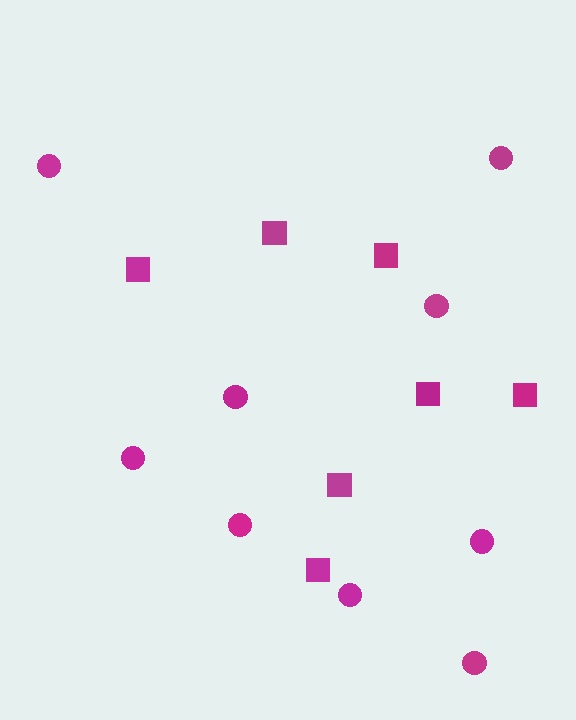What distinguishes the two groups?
There are 2 groups: one group of squares (7) and one group of circles (9).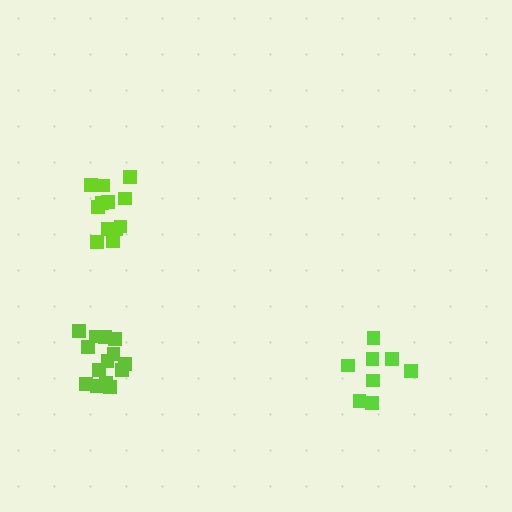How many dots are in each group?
Group 1: 12 dots, Group 2: 8 dots, Group 3: 14 dots (34 total).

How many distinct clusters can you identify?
There are 3 distinct clusters.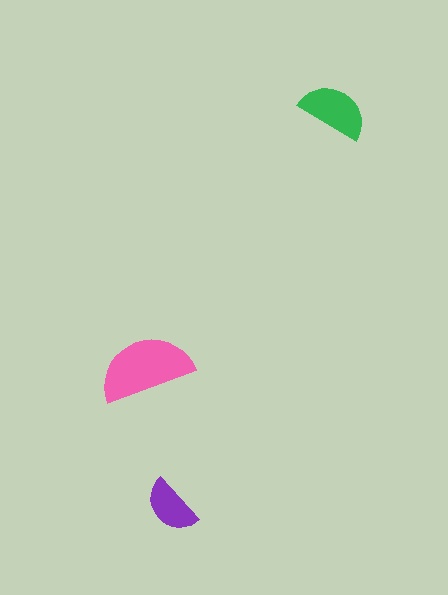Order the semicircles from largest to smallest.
the pink one, the green one, the purple one.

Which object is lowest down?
The purple semicircle is bottommost.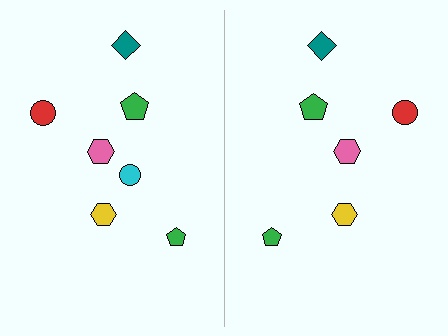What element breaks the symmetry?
A cyan circle is missing from the right side.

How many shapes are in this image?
There are 13 shapes in this image.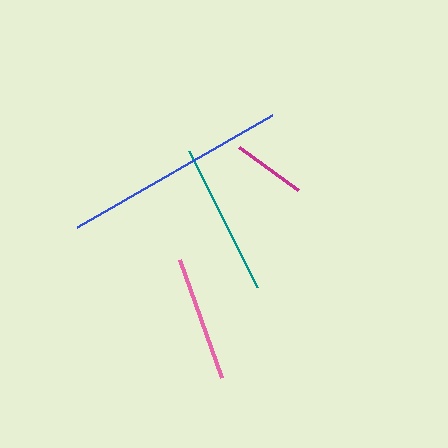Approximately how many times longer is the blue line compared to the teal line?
The blue line is approximately 1.5 times the length of the teal line.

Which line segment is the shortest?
The magenta line is the shortest at approximately 73 pixels.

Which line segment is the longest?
The blue line is the longest at approximately 225 pixels.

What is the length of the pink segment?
The pink segment is approximately 125 pixels long.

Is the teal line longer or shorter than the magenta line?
The teal line is longer than the magenta line.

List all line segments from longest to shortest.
From longest to shortest: blue, teal, pink, magenta.